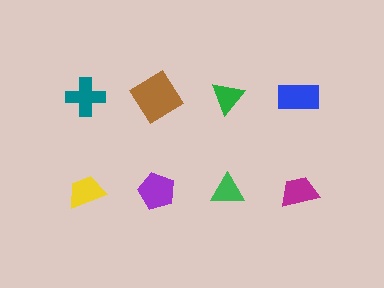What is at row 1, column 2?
A brown diamond.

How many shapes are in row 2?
4 shapes.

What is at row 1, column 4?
A blue rectangle.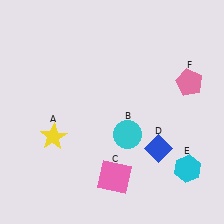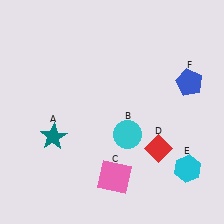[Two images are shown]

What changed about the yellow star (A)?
In Image 1, A is yellow. In Image 2, it changed to teal.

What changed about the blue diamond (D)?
In Image 1, D is blue. In Image 2, it changed to red.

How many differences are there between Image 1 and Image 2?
There are 3 differences between the two images.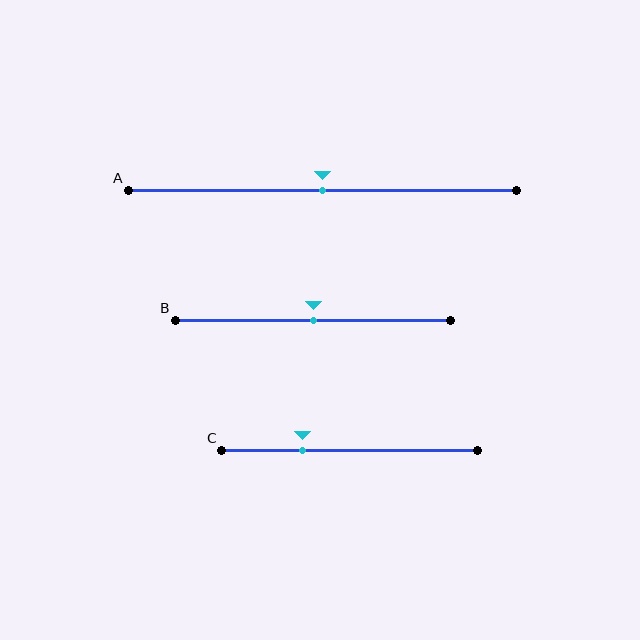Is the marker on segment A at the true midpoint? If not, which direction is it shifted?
Yes, the marker on segment A is at the true midpoint.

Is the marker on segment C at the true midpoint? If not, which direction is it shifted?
No, the marker on segment C is shifted to the left by about 19% of the segment length.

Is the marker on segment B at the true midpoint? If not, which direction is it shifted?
Yes, the marker on segment B is at the true midpoint.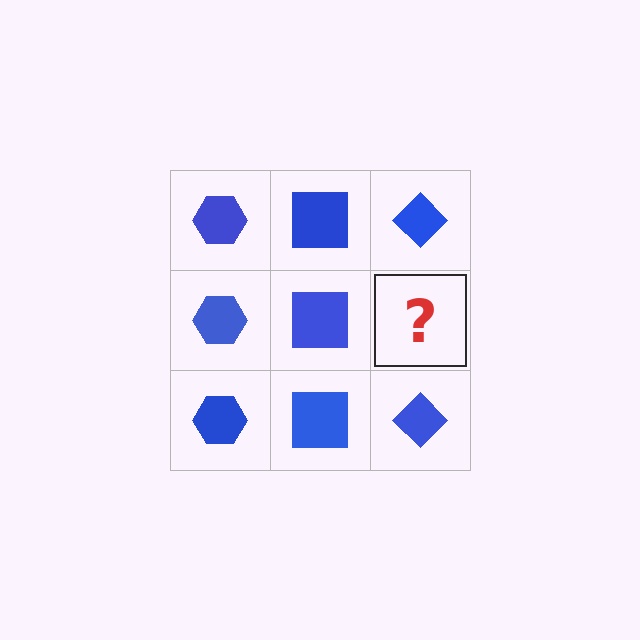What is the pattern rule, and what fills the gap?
The rule is that each column has a consistent shape. The gap should be filled with a blue diamond.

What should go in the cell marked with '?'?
The missing cell should contain a blue diamond.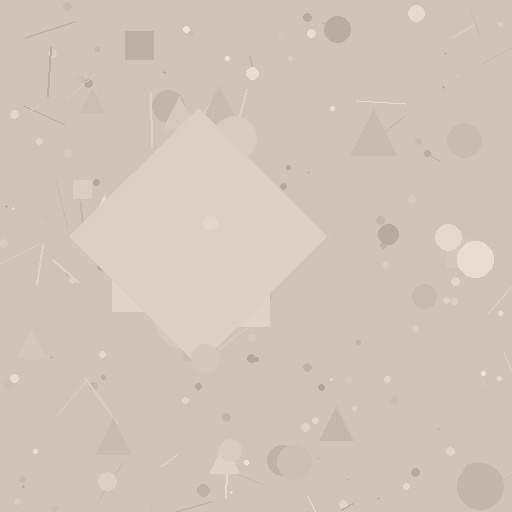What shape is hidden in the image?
A diamond is hidden in the image.